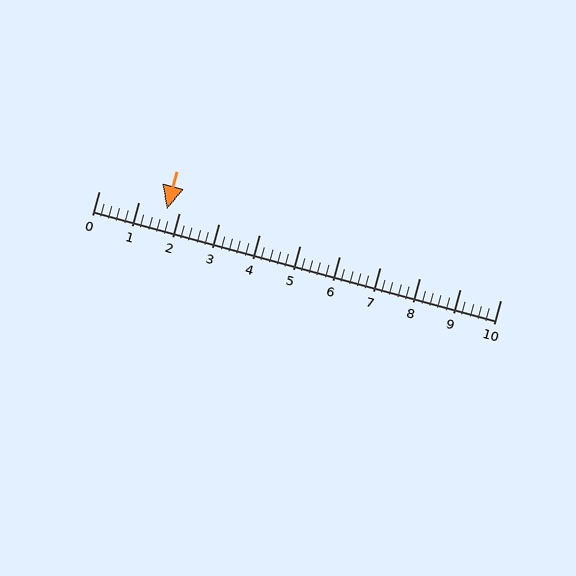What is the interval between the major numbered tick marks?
The major tick marks are spaced 1 units apart.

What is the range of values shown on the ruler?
The ruler shows values from 0 to 10.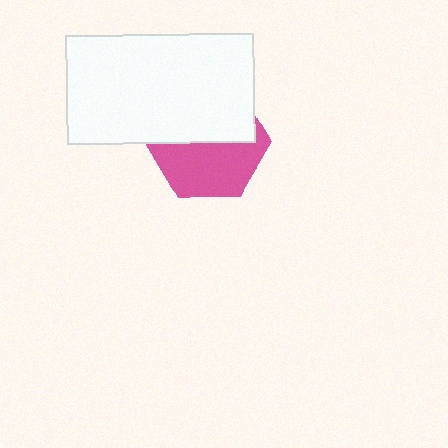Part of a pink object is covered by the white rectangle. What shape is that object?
It is a hexagon.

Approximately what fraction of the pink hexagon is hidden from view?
Roughly 49% of the pink hexagon is hidden behind the white rectangle.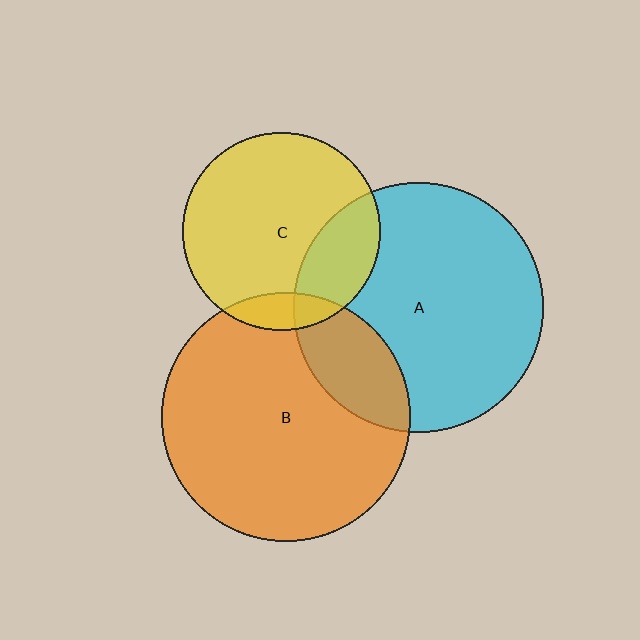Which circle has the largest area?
Circle A (cyan).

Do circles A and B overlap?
Yes.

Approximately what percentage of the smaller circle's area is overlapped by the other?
Approximately 20%.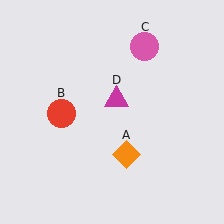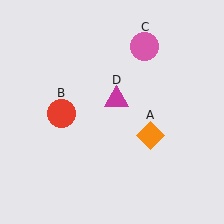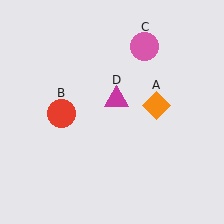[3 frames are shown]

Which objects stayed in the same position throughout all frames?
Red circle (object B) and pink circle (object C) and magenta triangle (object D) remained stationary.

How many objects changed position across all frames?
1 object changed position: orange diamond (object A).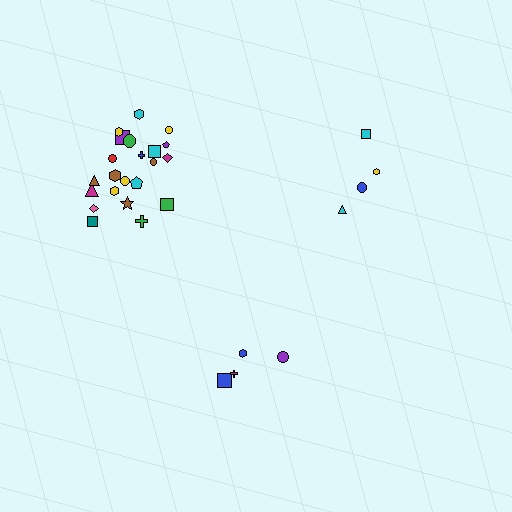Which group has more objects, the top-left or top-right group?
The top-left group.